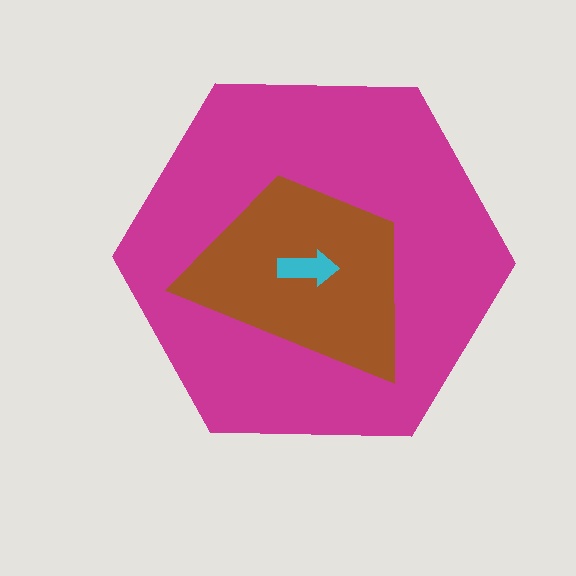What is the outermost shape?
The magenta hexagon.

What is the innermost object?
The cyan arrow.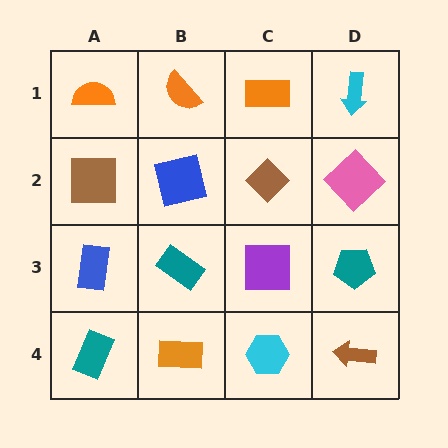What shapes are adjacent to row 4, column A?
A blue rectangle (row 3, column A), an orange rectangle (row 4, column B).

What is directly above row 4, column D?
A teal pentagon.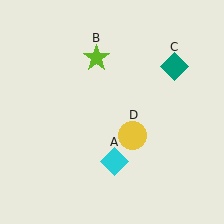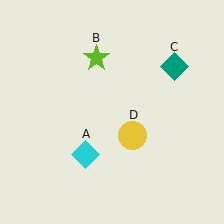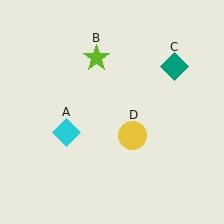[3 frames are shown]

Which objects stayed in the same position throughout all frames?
Lime star (object B) and teal diamond (object C) and yellow circle (object D) remained stationary.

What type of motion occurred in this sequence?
The cyan diamond (object A) rotated clockwise around the center of the scene.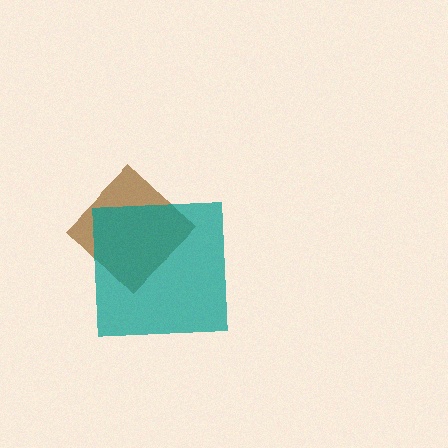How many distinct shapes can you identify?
There are 2 distinct shapes: a brown diamond, a teal square.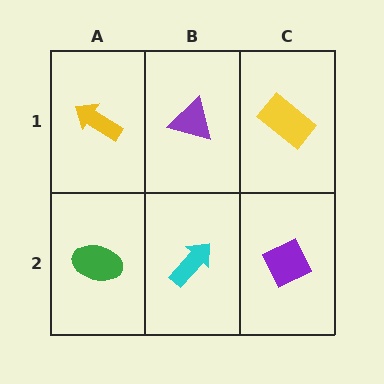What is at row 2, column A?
A green ellipse.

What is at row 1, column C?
A yellow rectangle.